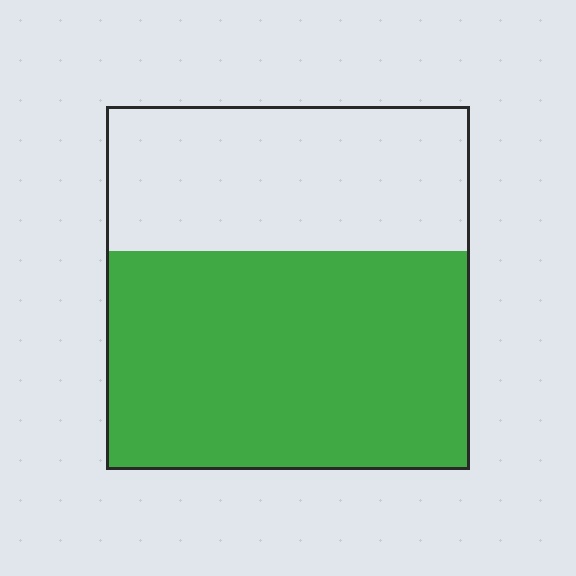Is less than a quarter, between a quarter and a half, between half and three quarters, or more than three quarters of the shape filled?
Between half and three quarters.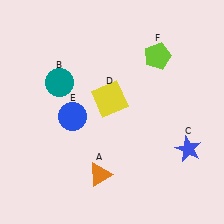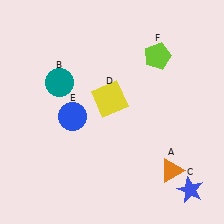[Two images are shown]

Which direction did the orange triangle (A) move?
The orange triangle (A) moved right.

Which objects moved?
The objects that moved are: the orange triangle (A), the blue star (C).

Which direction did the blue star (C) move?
The blue star (C) moved down.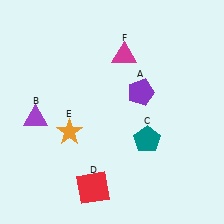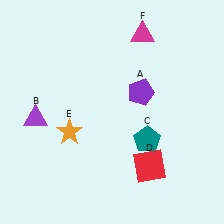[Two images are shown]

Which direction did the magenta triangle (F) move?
The magenta triangle (F) moved up.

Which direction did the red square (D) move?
The red square (D) moved right.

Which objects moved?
The objects that moved are: the red square (D), the magenta triangle (F).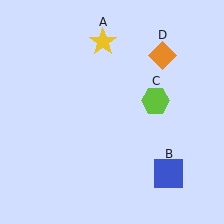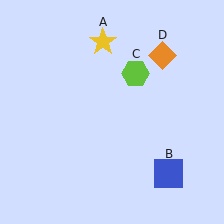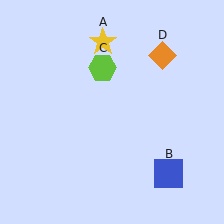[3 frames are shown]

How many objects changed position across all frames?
1 object changed position: lime hexagon (object C).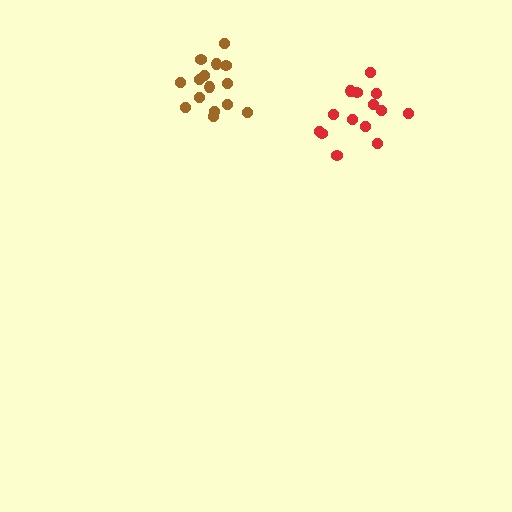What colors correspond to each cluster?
The clusters are colored: brown, red.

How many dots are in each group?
Group 1: 15 dots, Group 2: 14 dots (29 total).